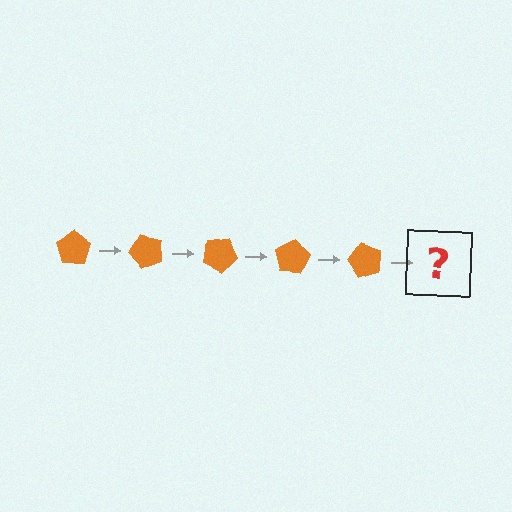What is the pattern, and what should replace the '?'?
The pattern is that the pentagon rotates 50 degrees each step. The '?' should be an orange pentagon rotated 250 degrees.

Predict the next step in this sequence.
The next step is an orange pentagon rotated 250 degrees.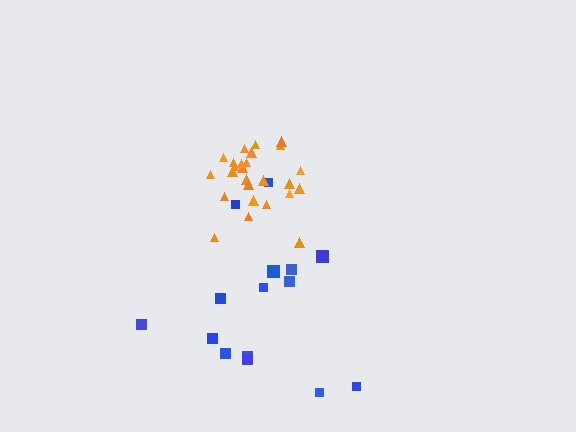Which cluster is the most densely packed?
Orange.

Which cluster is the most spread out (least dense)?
Blue.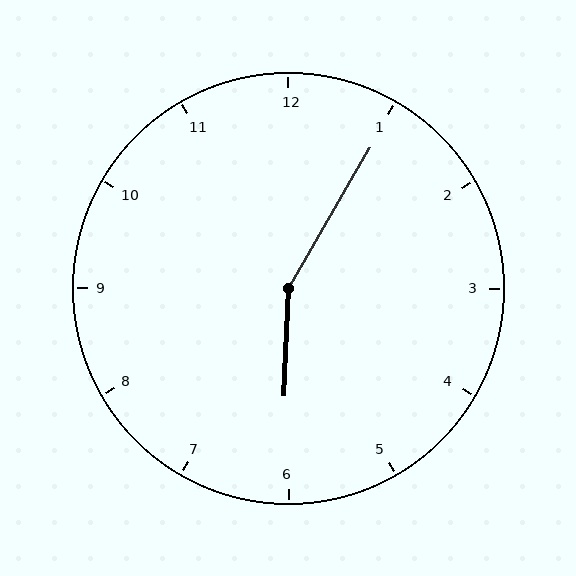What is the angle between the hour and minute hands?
Approximately 152 degrees.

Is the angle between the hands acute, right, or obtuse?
It is obtuse.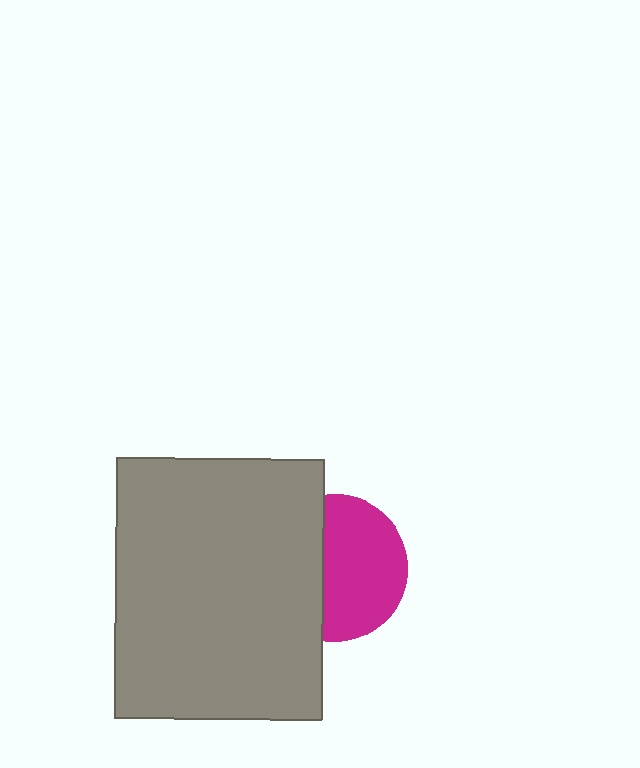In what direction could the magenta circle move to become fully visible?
The magenta circle could move right. That would shift it out from behind the gray rectangle entirely.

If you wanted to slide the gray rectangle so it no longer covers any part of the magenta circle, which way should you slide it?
Slide it left — that is the most direct way to separate the two shapes.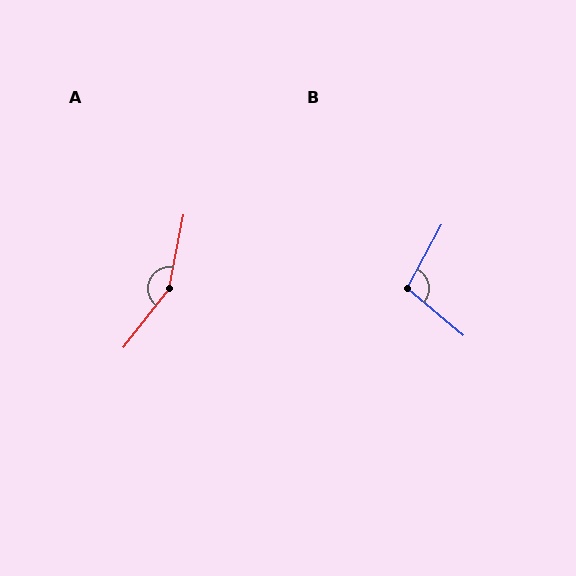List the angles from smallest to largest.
B (102°), A (153°).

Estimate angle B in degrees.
Approximately 102 degrees.